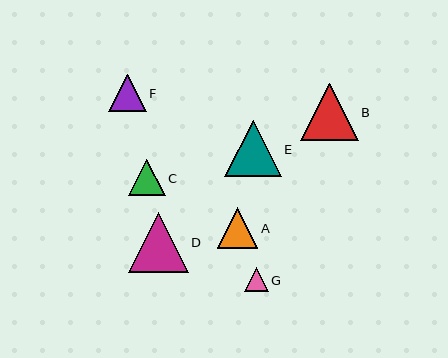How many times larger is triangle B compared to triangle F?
Triangle B is approximately 1.5 times the size of triangle F.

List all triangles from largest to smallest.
From largest to smallest: D, B, E, A, F, C, G.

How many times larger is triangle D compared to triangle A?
Triangle D is approximately 1.5 times the size of triangle A.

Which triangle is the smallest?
Triangle G is the smallest with a size of approximately 23 pixels.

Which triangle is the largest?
Triangle D is the largest with a size of approximately 60 pixels.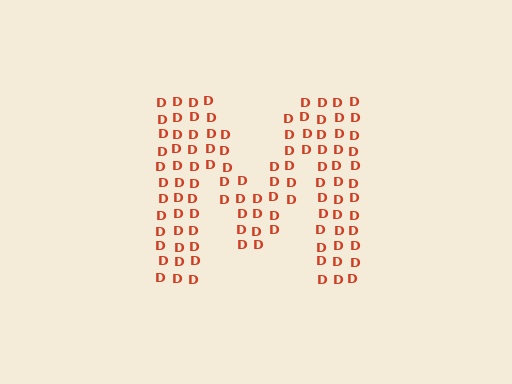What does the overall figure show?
The overall figure shows the letter M.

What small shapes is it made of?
It is made of small letter D's.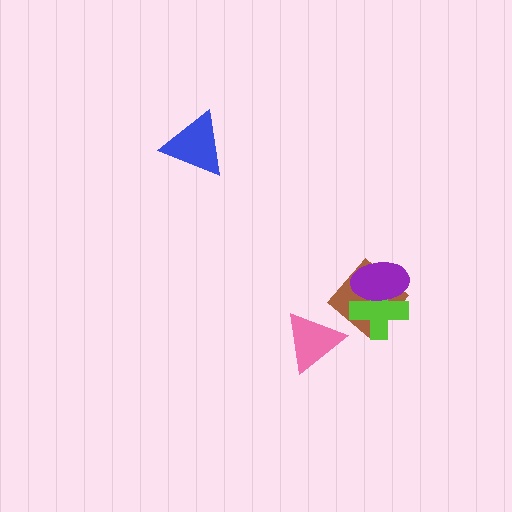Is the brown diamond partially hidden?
Yes, it is partially covered by another shape.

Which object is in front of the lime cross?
The purple ellipse is in front of the lime cross.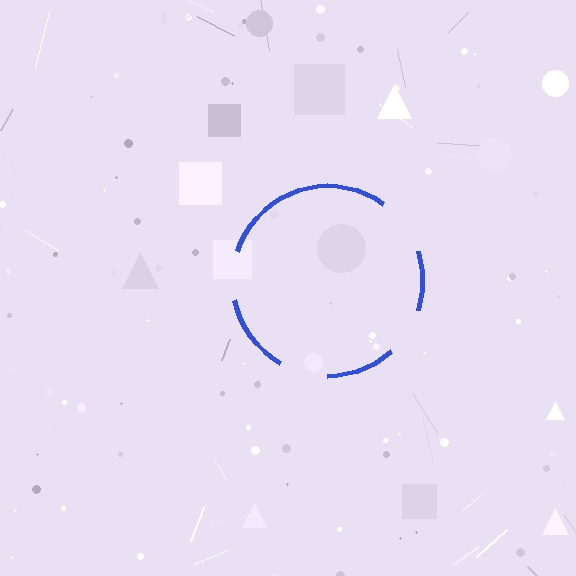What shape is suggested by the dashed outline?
The dashed outline suggests a circle.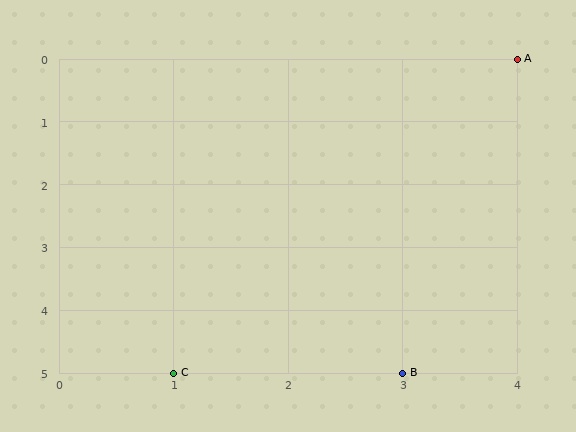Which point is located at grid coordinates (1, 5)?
Point C is at (1, 5).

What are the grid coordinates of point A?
Point A is at grid coordinates (4, 0).